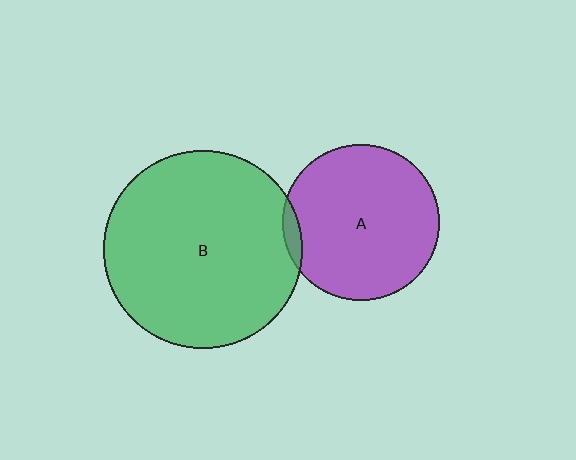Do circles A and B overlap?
Yes.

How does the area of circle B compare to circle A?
Approximately 1.6 times.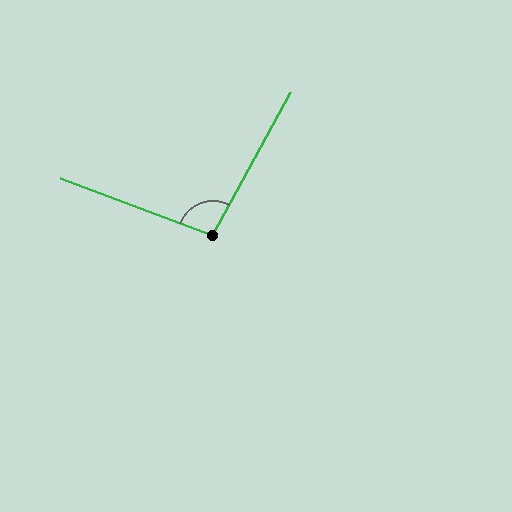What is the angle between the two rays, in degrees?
Approximately 98 degrees.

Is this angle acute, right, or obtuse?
It is obtuse.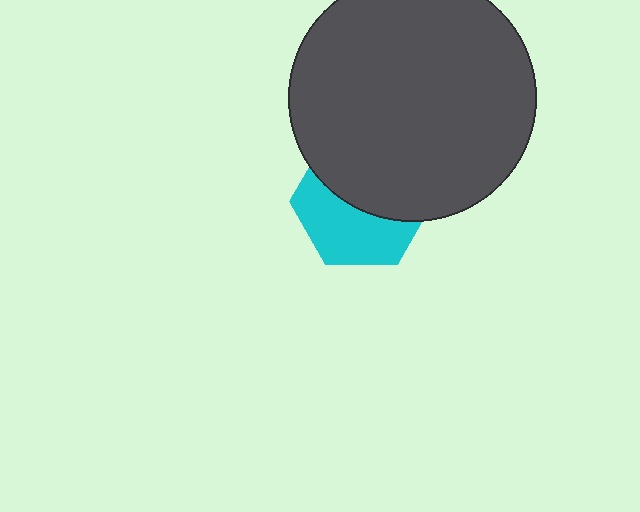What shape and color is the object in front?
The object in front is a dark gray circle.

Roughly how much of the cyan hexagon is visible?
About half of it is visible (roughly 48%).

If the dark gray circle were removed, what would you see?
You would see the complete cyan hexagon.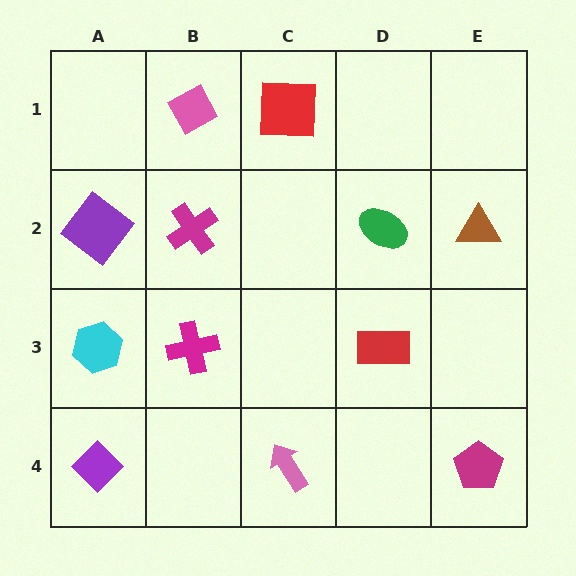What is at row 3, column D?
A red rectangle.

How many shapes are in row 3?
3 shapes.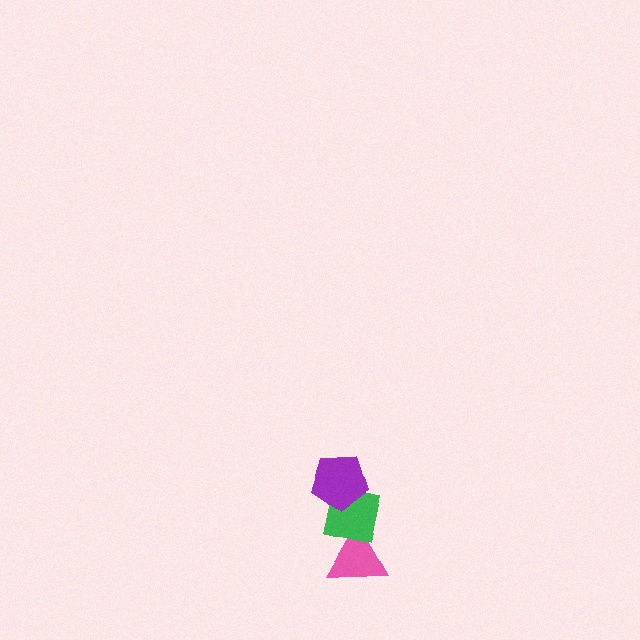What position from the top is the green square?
The green square is 2nd from the top.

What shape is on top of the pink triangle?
The green square is on top of the pink triangle.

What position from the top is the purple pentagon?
The purple pentagon is 1st from the top.